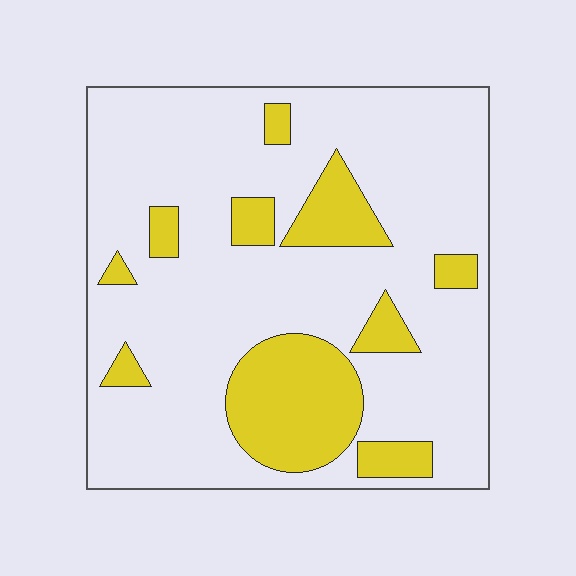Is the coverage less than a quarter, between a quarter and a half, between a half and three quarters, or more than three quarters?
Less than a quarter.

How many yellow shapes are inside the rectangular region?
10.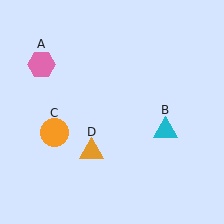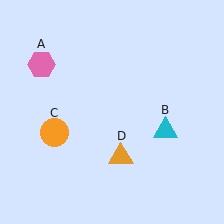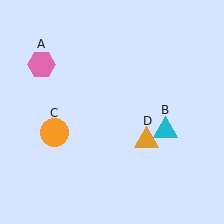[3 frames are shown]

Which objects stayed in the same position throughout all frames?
Pink hexagon (object A) and cyan triangle (object B) and orange circle (object C) remained stationary.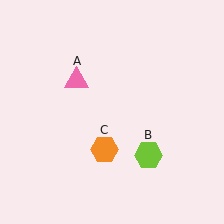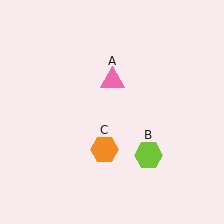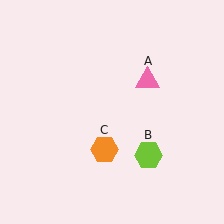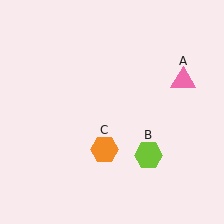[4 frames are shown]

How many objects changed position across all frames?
1 object changed position: pink triangle (object A).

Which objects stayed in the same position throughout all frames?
Lime hexagon (object B) and orange hexagon (object C) remained stationary.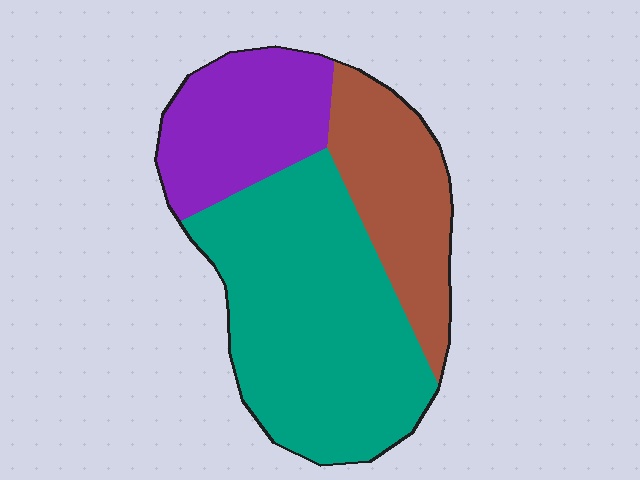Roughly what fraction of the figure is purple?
Purple covers about 25% of the figure.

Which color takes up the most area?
Teal, at roughly 55%.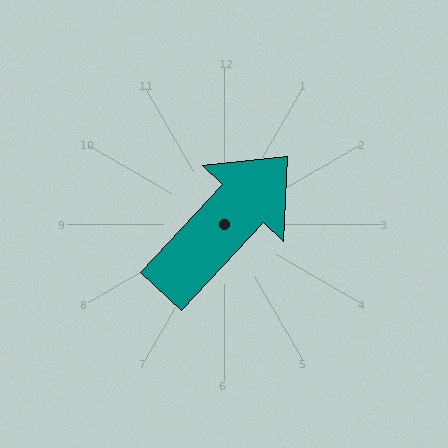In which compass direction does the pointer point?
Northeast.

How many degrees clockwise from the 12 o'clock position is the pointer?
Approximately 43 degrees.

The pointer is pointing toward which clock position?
Roughly 1 o'clock.